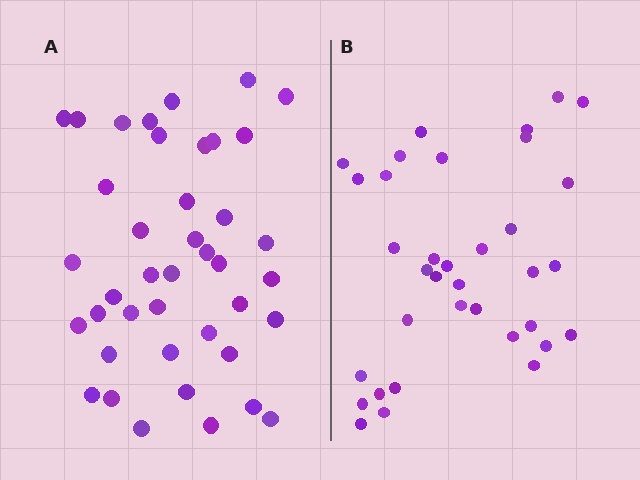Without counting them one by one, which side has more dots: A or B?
Region A (the left region) has more dots.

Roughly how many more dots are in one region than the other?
Region A has about 6 more dots than region B.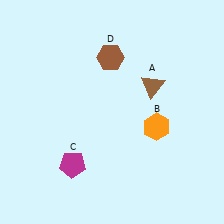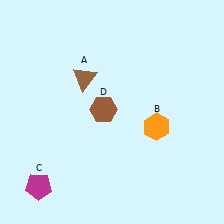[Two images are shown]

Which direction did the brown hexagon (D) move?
The brown hexagon (D) moved down.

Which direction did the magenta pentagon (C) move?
The magenta pentagon (C) moved left.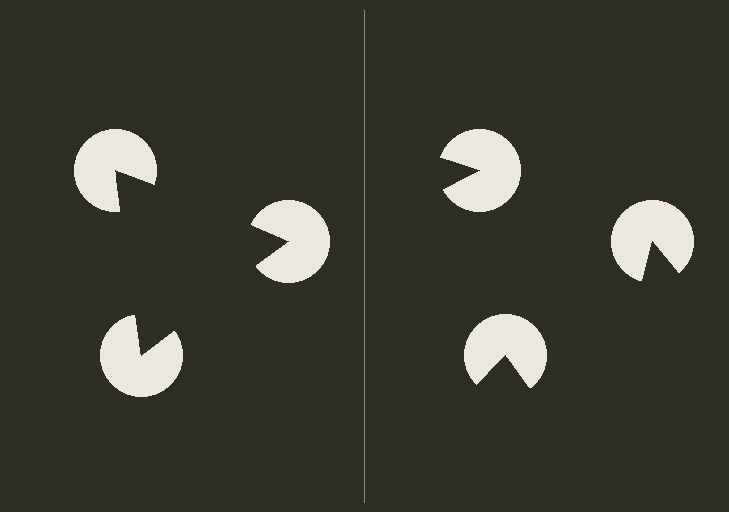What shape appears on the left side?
An illusory triangle.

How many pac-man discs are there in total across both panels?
6 — 3 on each side.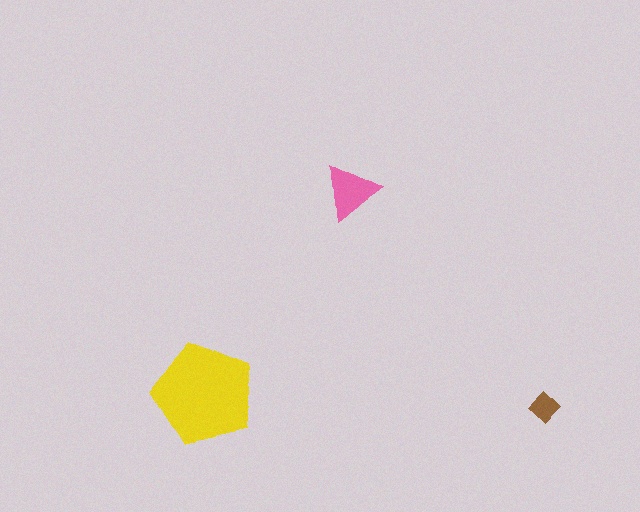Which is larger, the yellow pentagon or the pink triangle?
The yellow pentagon.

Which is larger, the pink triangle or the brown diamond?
The pink triangle.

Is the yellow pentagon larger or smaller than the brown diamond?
Larger.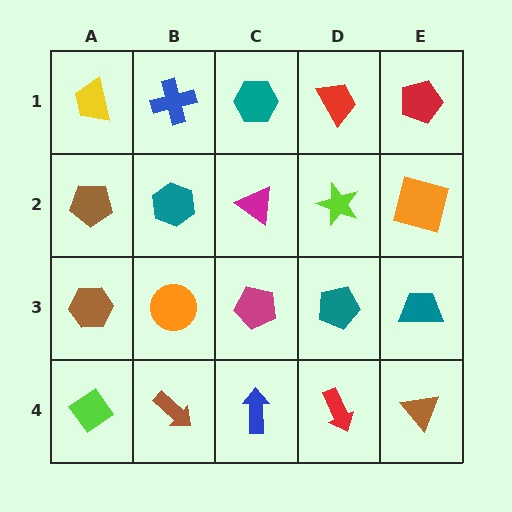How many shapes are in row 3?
5 shapes.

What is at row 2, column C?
A magenta triangle.